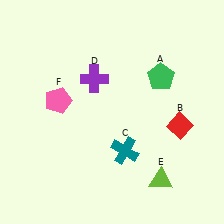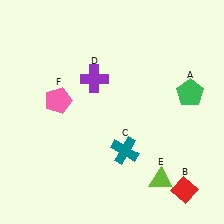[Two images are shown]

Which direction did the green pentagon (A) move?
The green pentagon (A) moved right.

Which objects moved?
The objects that moved are: the green pentagon (A), the red diamond (B).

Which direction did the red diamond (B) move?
The red diamond (B) moved down.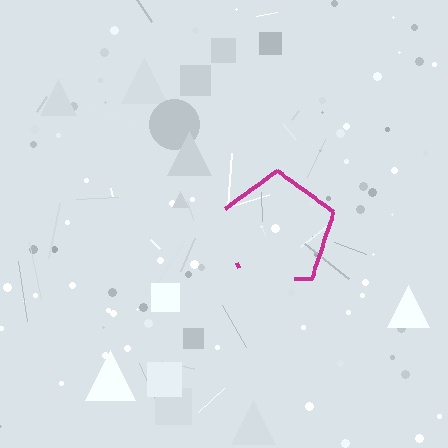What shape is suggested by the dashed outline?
The dashed outline suggests a pentagon.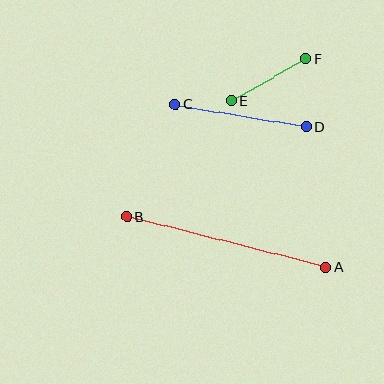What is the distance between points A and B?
The distance is approximately 205 pixels.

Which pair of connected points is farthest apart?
Points A and B are farthest apart.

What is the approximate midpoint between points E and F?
The midpoint is at approximately (268, 80) pixels.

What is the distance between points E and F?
The distance is approximately 85 pixels.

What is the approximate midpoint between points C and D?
The midpoint is at approximately (241, 116) pixels.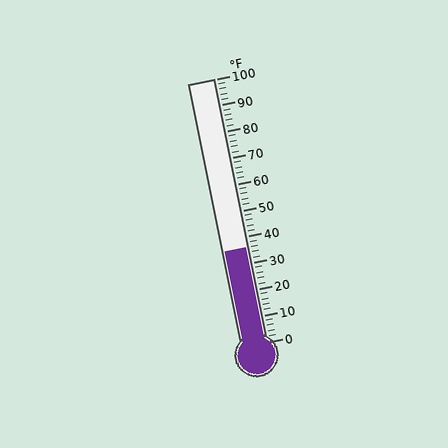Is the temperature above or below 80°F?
The temperature is below 80°F.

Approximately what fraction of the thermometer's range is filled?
The thermometer is filled to approximately 35% of its range.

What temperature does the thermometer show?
The thermometer shows approximately 36°F.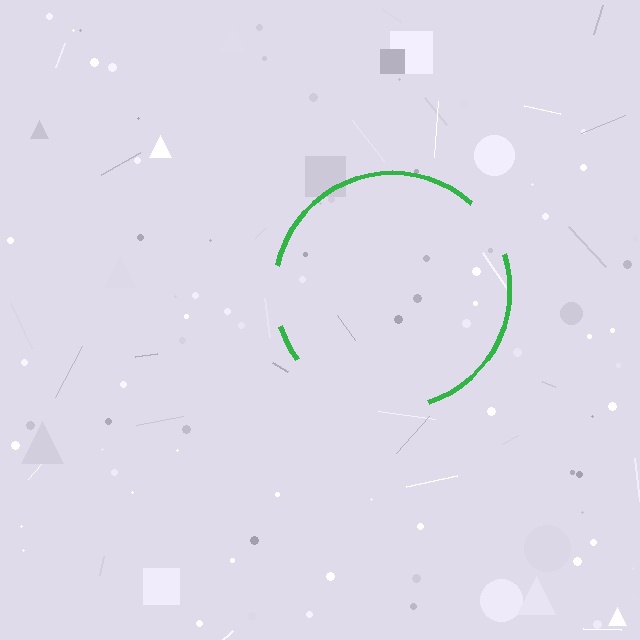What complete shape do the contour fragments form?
The contour fragments form a circle.